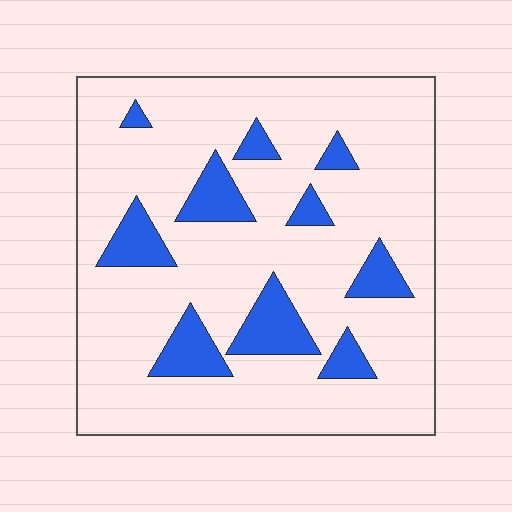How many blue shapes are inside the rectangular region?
10.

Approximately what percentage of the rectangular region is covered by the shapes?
Approximately 15%.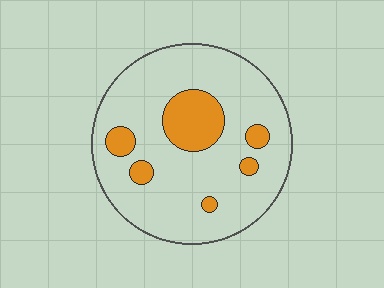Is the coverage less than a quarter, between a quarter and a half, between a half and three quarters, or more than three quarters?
Less than a quarter.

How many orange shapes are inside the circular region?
6.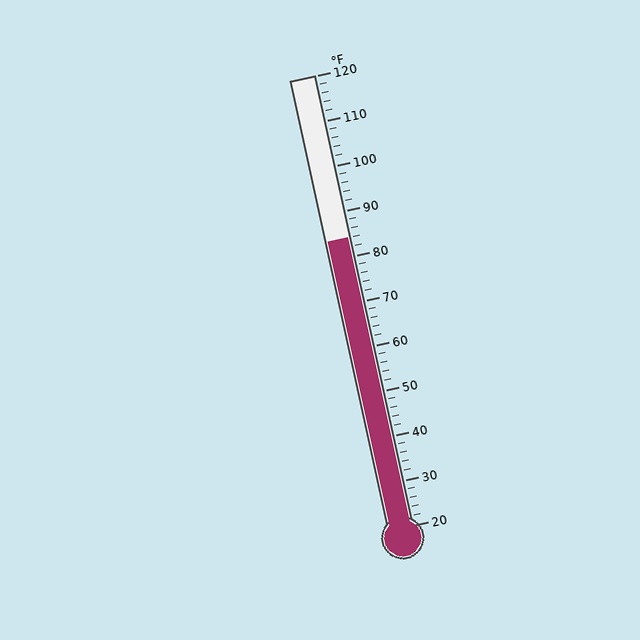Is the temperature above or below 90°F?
The temperature is below 90°F.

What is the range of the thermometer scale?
The thermometer scale ranges from 20°F to 120°F.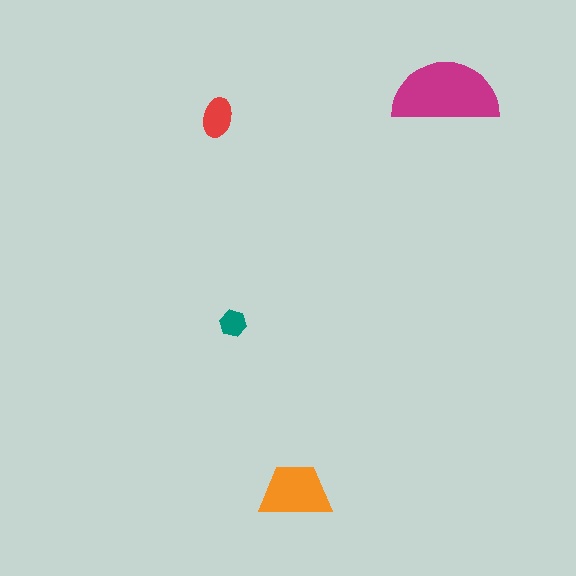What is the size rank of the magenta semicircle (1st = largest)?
1st.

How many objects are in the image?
There are 4 objects in the image.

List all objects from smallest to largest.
The teal hexagon, the red ellipse, the orange trapezoid, the magenta semicircle.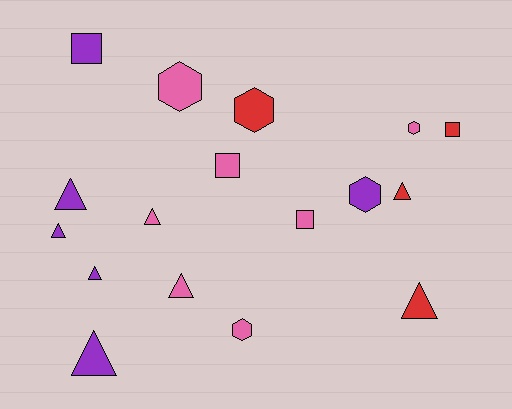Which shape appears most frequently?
Triangle, with 8 objects.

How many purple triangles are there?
There are 4 purple triangles.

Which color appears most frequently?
Pink, with 7 objects.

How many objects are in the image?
There are 17 objects.